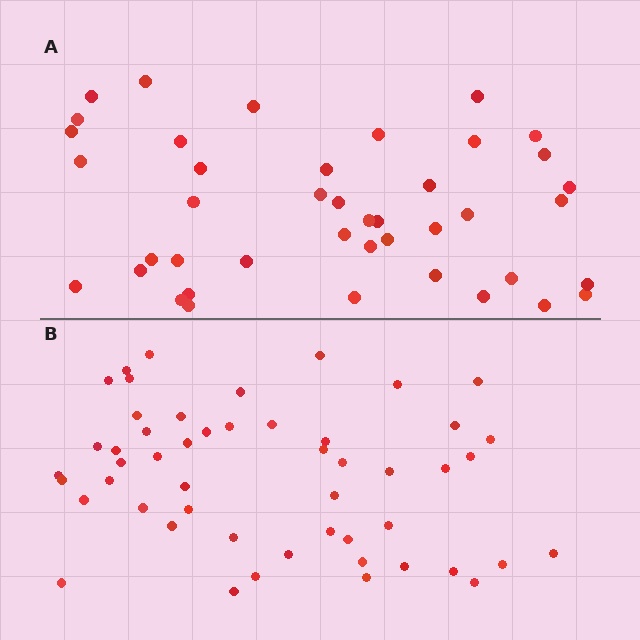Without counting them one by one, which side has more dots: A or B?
Region B (the bottom region) has more dots.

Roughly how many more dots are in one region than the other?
Region B has roughly 8 or so more dots than region A.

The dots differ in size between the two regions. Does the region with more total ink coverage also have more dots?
No. Region A has more total ink coverage because its dots are larger, but region B actually contains more individual dots. Total area can be misleading — the number of items is what matters here.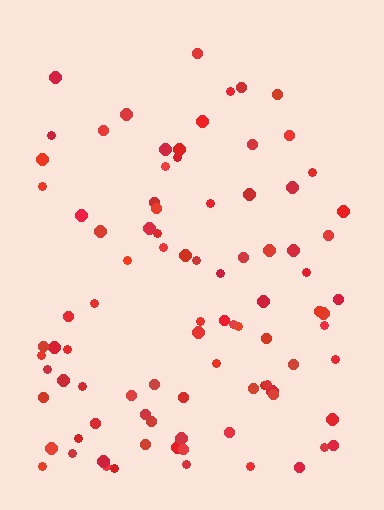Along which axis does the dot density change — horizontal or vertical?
Vertical.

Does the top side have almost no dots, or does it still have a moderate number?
Still a moderate number, just noticeably fewer than the bottom.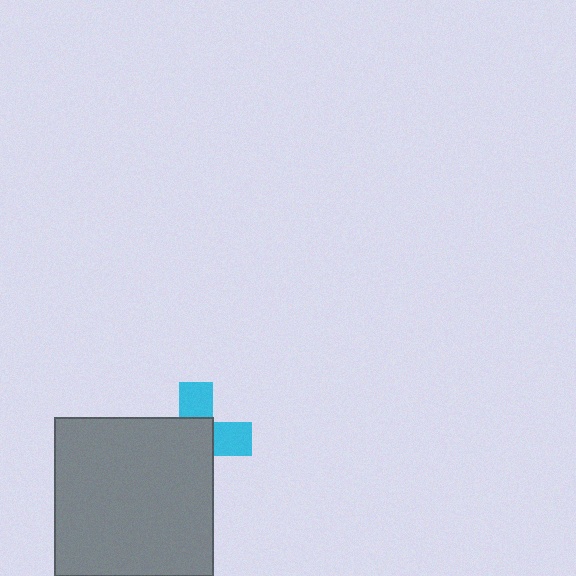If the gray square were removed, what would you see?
You would see the complete cyan cross.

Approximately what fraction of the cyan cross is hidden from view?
Roughly 61% of the cyan cross is hidden behind the gray square.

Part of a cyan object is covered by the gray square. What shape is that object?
It is a cross.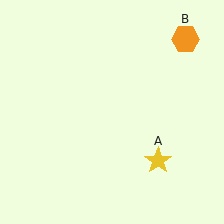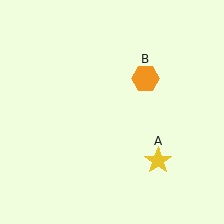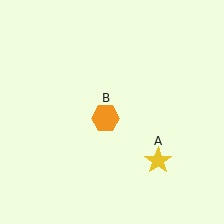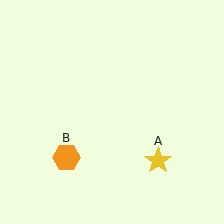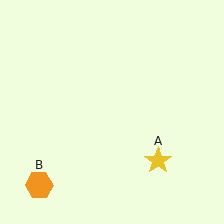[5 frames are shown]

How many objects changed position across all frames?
1 object changed position: orange hexagon (object B).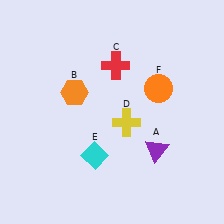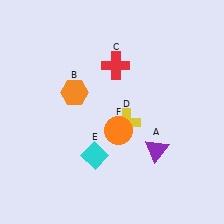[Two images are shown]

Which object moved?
The orange circle (F) moved down.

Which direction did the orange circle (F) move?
The orange circle (F) moved down.